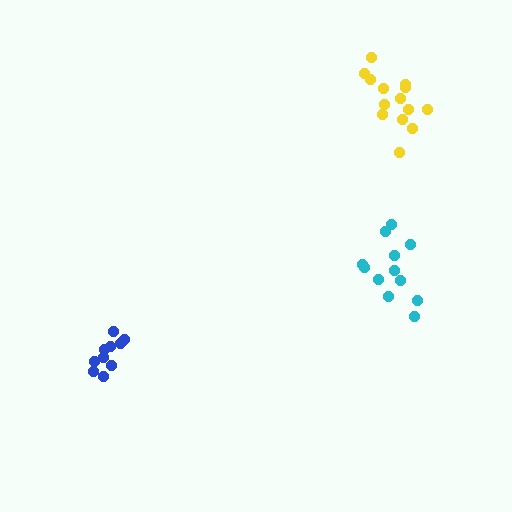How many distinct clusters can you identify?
There are 3 distinct clusters.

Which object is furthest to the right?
The cyan cluster is rightmost.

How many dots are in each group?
Group 1: 14 dots, Group 2: 12 dots, Group 3: 10 dots (36 total).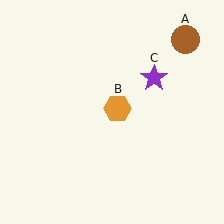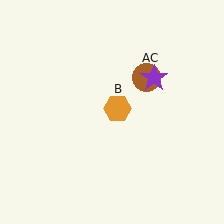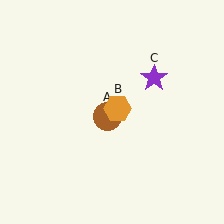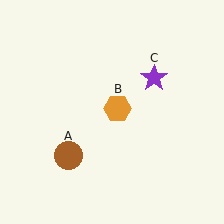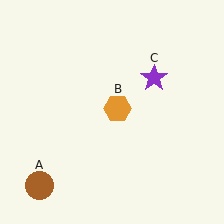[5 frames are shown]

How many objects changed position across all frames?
1 object changed position: brown circle (object A).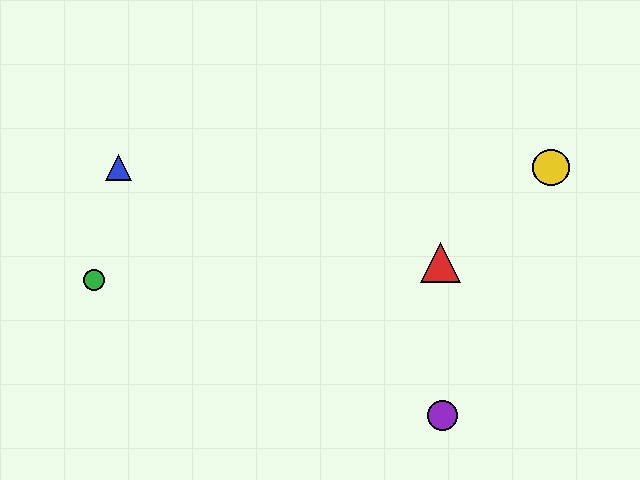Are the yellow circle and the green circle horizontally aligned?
No, the yellow circle is at y≈168 and the green circle is at y≈280.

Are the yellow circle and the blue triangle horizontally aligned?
Yes, both are at y≈168.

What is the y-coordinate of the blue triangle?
The blue triangle is at y≈168.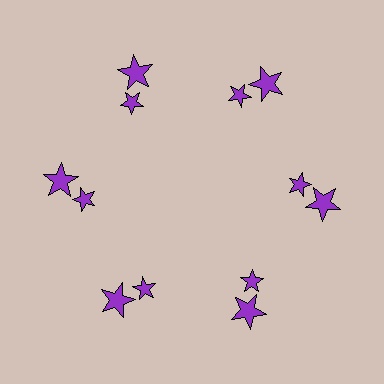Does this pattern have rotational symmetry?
Yes, this pattern has 6-fold rotational symmetry. It looks the same after rotating 60 degrees around the center.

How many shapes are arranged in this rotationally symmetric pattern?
There are 12 shapes, arranged in 6 groups of 2.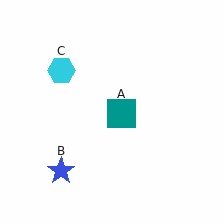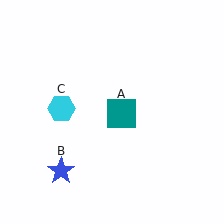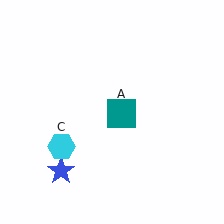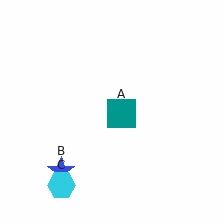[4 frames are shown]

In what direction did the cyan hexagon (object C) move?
The cyan hexagon (object C) moved down.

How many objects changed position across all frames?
1 object changed position: cyan hexagon (object C).